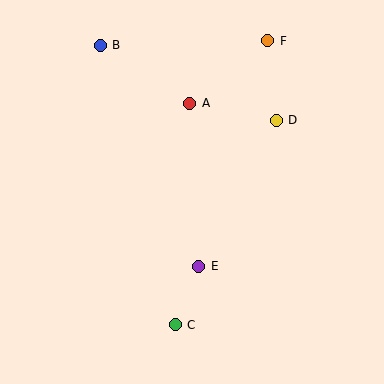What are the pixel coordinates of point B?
Point B is at (100, 45).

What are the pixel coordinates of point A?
Point A is at (190, 103).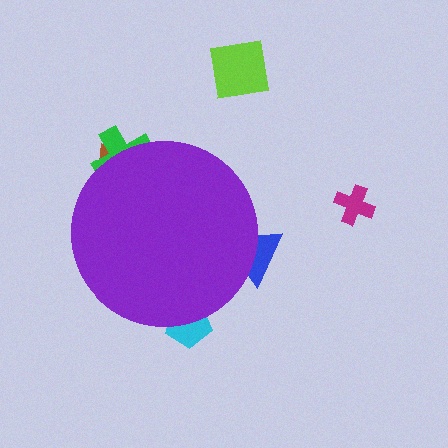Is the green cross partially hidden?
Yes, the green cross is partially hidden behind the purple circle.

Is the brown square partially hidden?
Yes, the brown square is partially hidden behind the purple circle.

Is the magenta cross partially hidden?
No, the magenta cross is fully visible.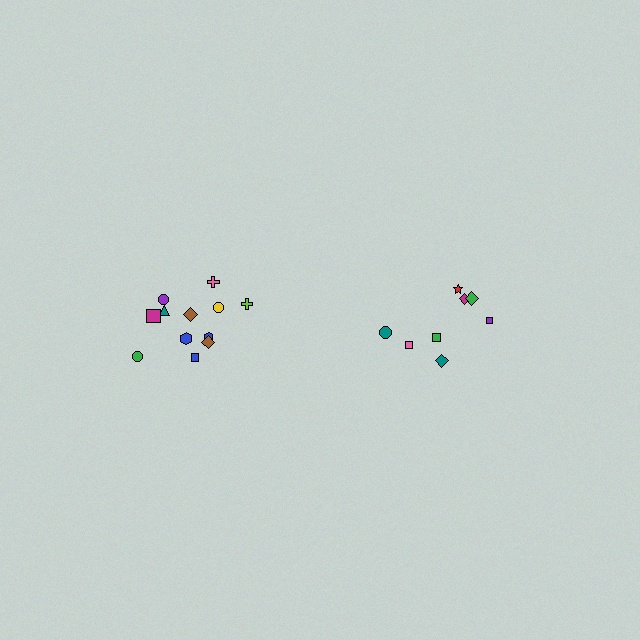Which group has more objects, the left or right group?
The left group.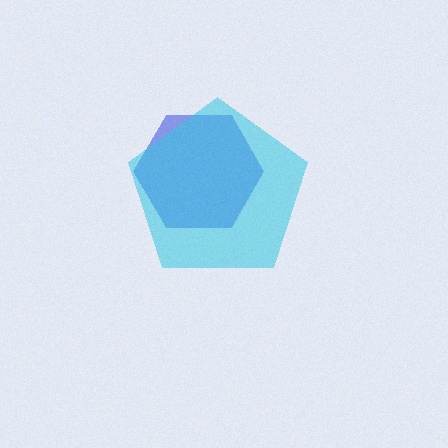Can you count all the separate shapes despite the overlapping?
Yes, there are 2 separate shapes.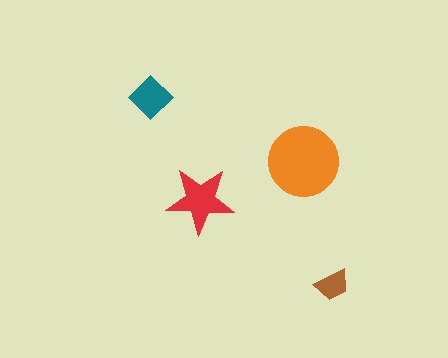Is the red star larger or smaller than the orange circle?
Smaller.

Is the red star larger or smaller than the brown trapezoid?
Larger.